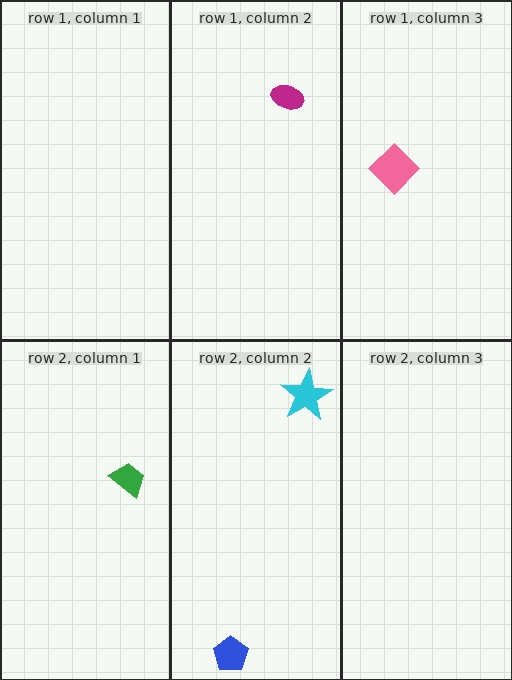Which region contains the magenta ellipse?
The row 1, column 2 region.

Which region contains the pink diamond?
The row 1, column 3 region.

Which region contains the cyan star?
The row 2, column 2 region.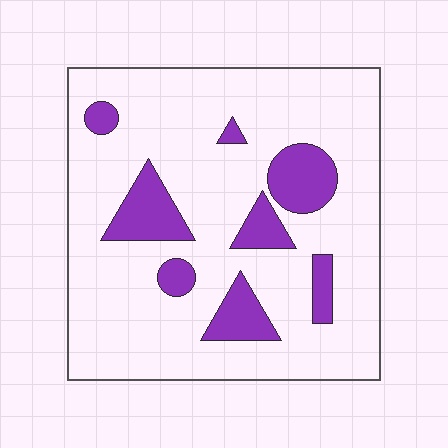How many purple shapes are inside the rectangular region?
8.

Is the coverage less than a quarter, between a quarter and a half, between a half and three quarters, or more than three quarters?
Less than a quarter.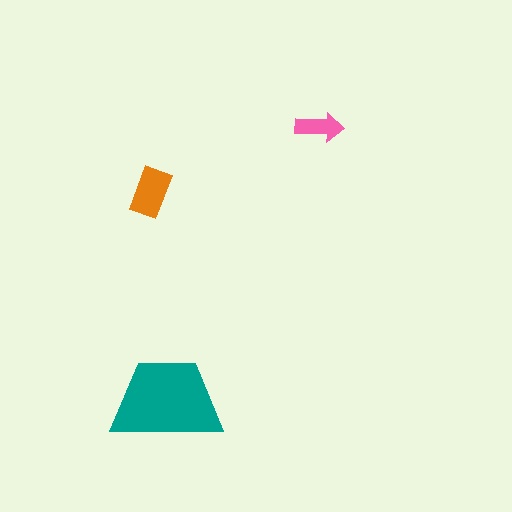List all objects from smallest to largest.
The pink arrow, the orange rectangle, the teal trapezoid.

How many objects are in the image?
There are 3 objects in the image.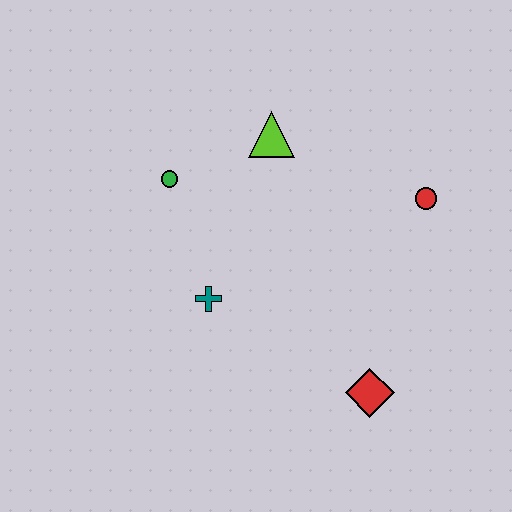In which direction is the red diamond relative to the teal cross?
The red diamond is to the right of the teal cross.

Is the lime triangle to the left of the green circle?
No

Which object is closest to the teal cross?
The green circle is closest to the teal cross.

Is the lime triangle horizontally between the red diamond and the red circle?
No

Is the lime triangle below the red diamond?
No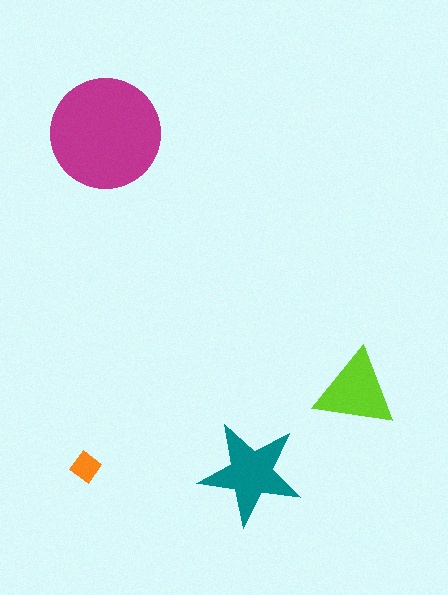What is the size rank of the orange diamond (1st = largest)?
4th.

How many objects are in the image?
There are 4 objects in the image.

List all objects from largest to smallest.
The magenta circle, the teal star, the lime triangle, the orange diamond.